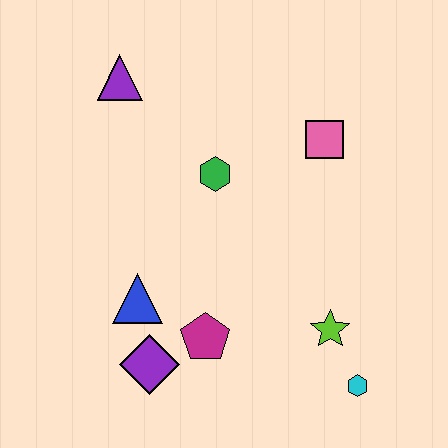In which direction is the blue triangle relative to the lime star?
The blue triangle is to the left of the lime star.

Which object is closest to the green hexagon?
The pink square is closest to the green hexagon.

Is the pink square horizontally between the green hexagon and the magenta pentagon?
No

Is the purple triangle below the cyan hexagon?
No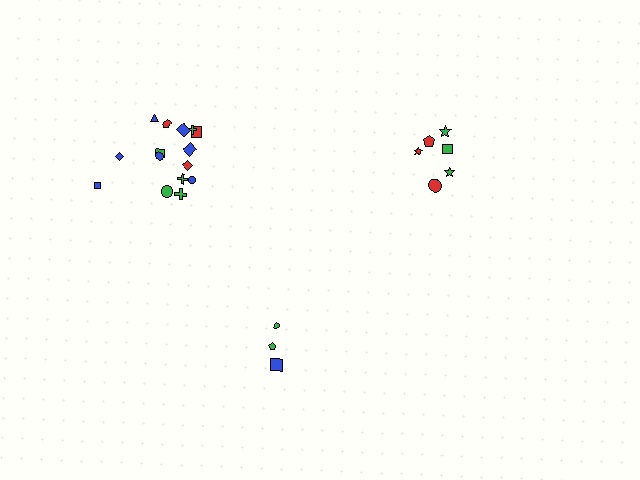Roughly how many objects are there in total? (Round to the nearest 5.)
Roughly 25 objects in total.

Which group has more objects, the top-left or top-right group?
The top-left group.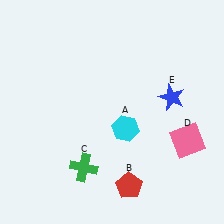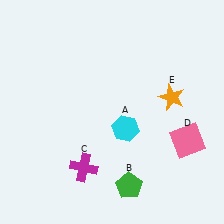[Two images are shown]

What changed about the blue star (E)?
In Image 1, E is blue. In Image 2, it changed to orange.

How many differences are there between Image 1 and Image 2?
There are 3 differences between the two images.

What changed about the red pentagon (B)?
In Image 1, B is red. In Image 2, it changed to green.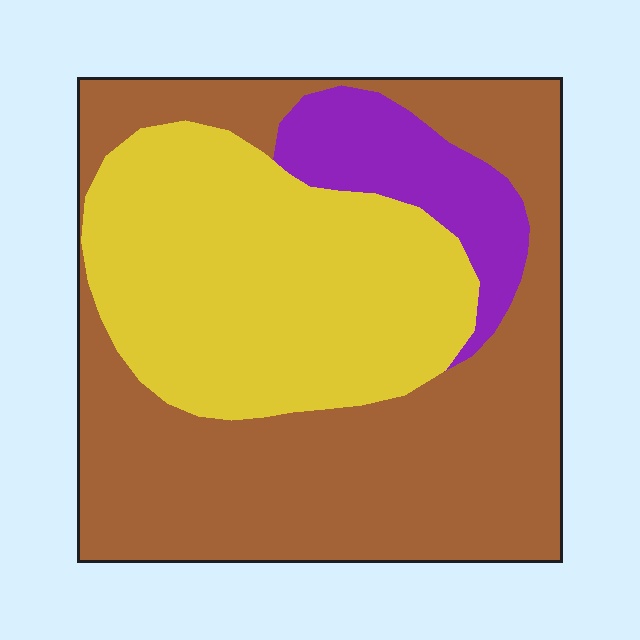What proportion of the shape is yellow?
Yellow takes up between a quarter and a half of the shape.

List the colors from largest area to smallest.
From largest to smallest: brown, yellow, purple.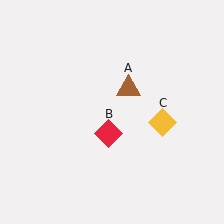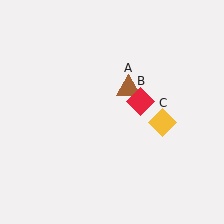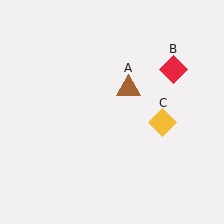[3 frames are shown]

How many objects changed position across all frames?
1 object changed position: red diamond (object B).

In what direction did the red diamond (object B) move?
The red diamond (object B) moved up and to the right.